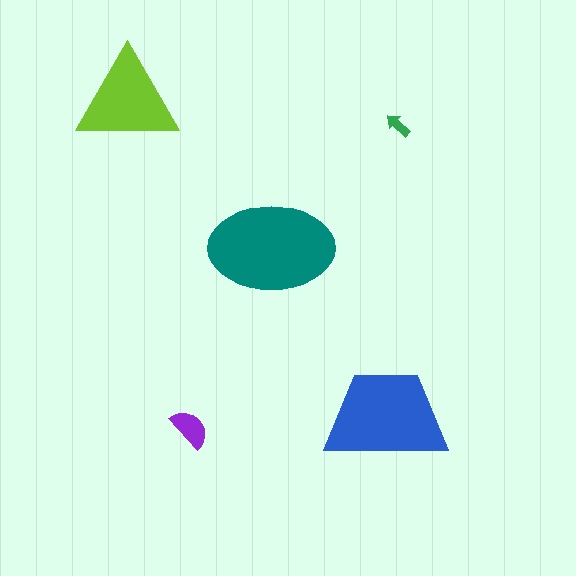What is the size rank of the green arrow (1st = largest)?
5th.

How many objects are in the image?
There are 5 objects in the image.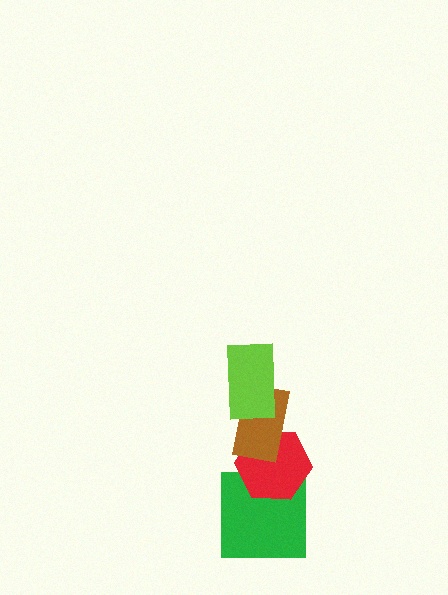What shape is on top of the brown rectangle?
The lime rectangle is on top of the brown rectangle.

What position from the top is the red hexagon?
The red hexagon is 3rd from the top.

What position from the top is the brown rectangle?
The brown rectangle is 2nd from the top.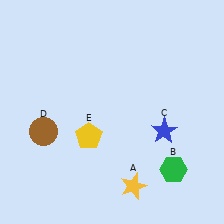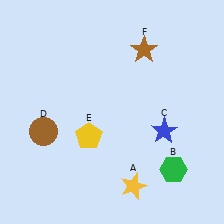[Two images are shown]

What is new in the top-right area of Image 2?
A brown star (F) was added in the top-right area of Image 2.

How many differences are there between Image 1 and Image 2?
There is 1 difference between the two images.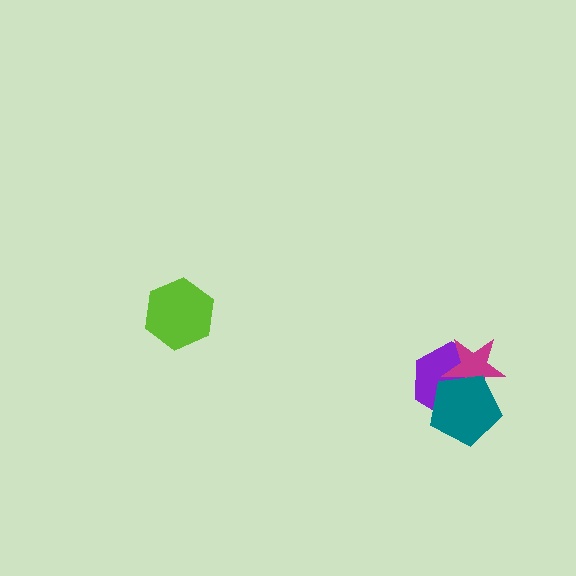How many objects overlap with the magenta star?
2 objects overlap with the magenta star.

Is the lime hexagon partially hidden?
No, no other shape covers it.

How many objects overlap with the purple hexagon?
2 objects overlap with the purple hexagon.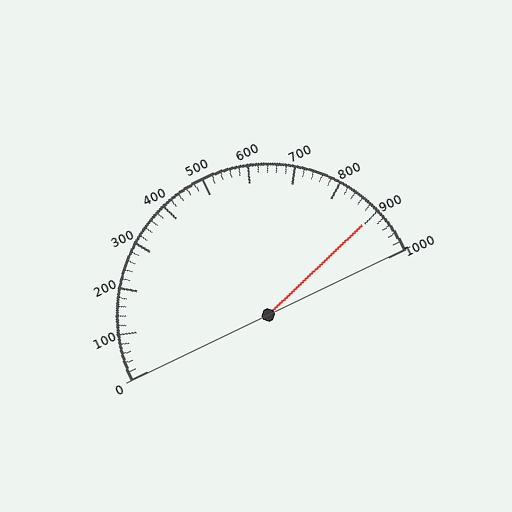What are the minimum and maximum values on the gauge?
The gauge ranges from 0 to 1000.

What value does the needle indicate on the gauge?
The needle indicates approximately 900.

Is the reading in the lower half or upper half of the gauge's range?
The reading is in the upper half of the range (0 to 1000).